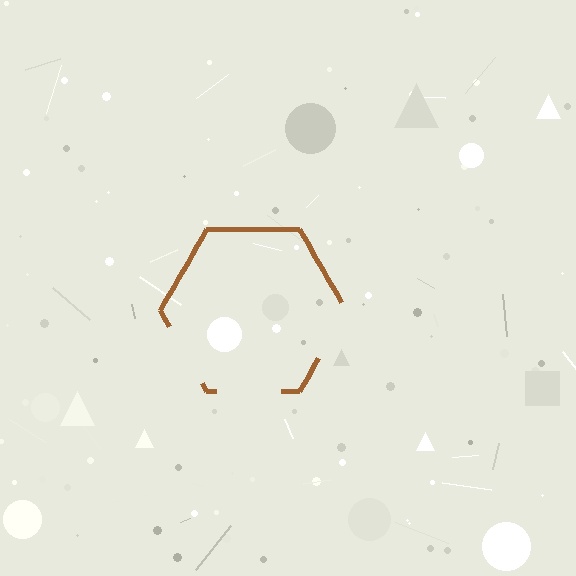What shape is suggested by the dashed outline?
The dashed outline suggests a hexagon.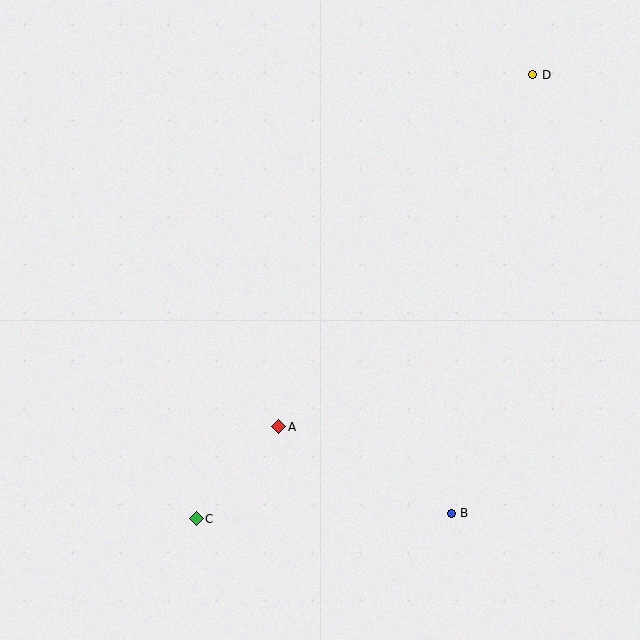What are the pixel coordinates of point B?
Point B is at (451, 513).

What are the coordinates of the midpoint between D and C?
The midpoint between D and C is at (364, 297).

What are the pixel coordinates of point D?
Point D is at (533, 75).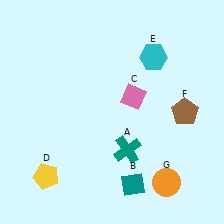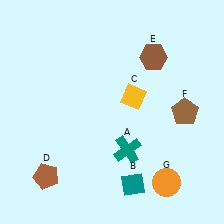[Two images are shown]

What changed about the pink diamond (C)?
In Image 1, C is pink. In Image 2, it changed to yellow.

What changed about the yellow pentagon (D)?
In Image 1, D is yellow. In Image 2, it changed to brown.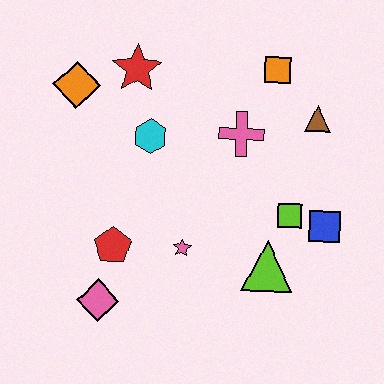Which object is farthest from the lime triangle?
The orange diamond is farthest from the lime triangle.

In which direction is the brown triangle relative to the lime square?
The brown triangle is above the lime square.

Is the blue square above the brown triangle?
No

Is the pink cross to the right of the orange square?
No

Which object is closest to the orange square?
The brown triangle is closest to the orange square.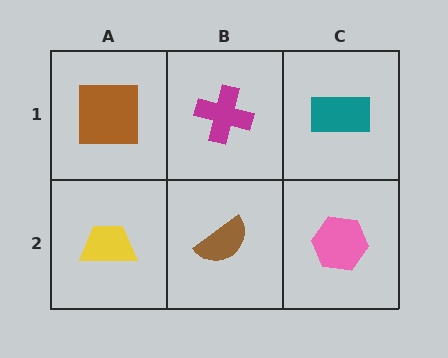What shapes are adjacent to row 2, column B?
A magenta cross (row 1, column B), a yellow trapezoid (row 2, column A), a pink hexagon (row 2, column C).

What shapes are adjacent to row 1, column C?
A pink hexagon (row 2, column C), a magenta cross (row 1, column B).